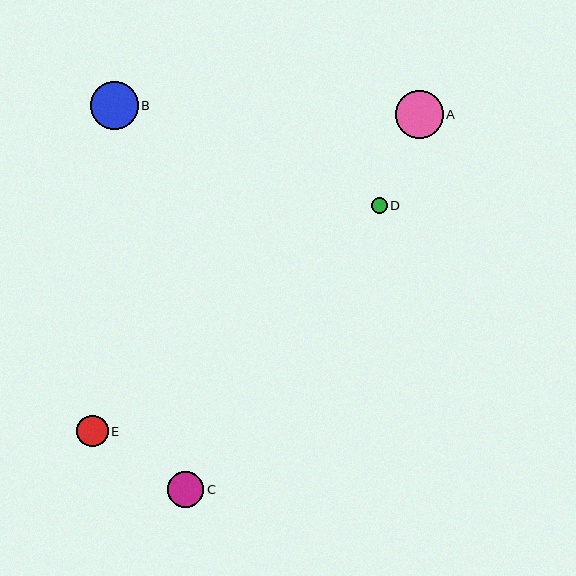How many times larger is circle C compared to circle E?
Circle C is approximately 1.1 times the size of circle E.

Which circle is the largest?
Circle B is the largest with a size of approximately 48 pixels.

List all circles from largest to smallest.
From largest to smallest: B, A, C, E, D.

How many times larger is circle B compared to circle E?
Circle B is approximately 1.5 times the size of circle E.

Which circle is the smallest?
Circle D is the smallest with a size of approximately 16 pixels.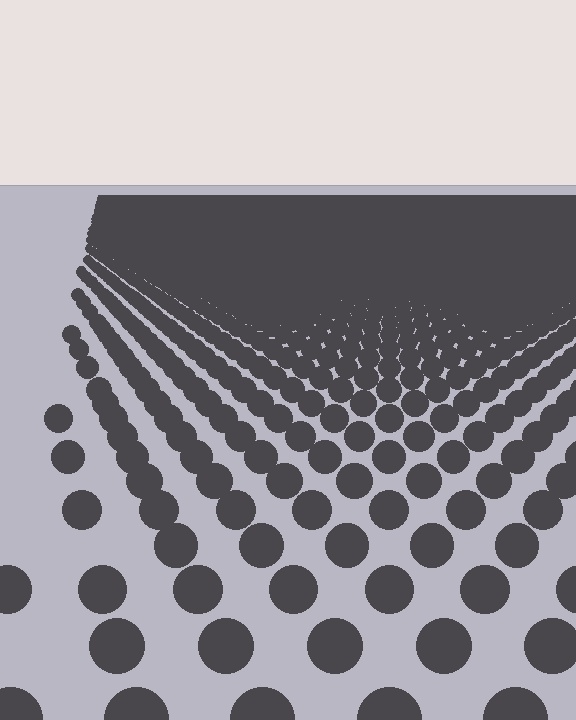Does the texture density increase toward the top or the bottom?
Density increases toward the top.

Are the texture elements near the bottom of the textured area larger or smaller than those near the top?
Larger. Near the bottom, elements are closer to the viewer and appear at a bigger on-screen size.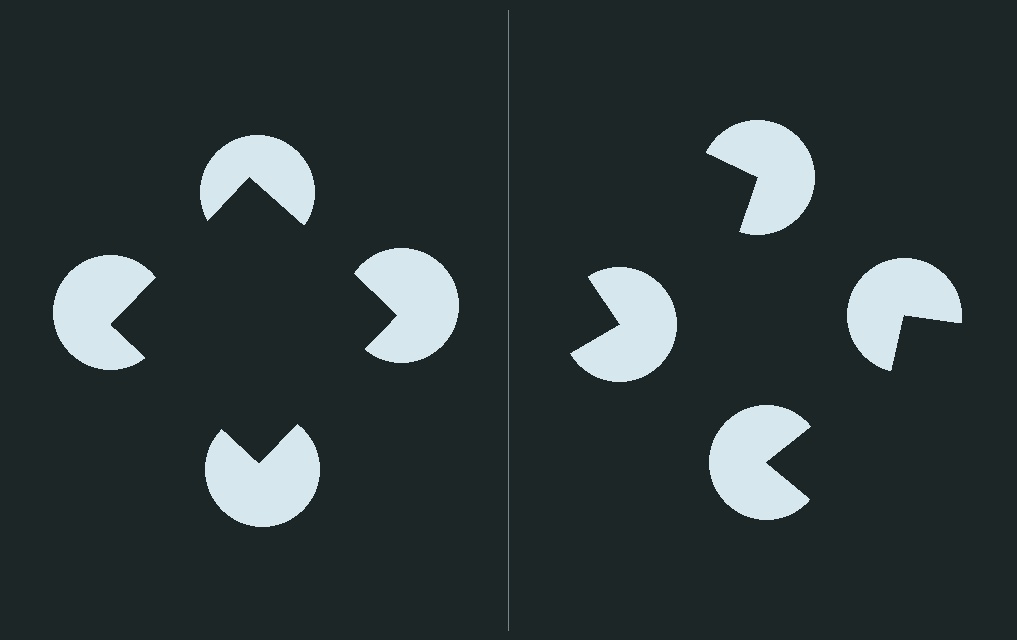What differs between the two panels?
The pac-man discs are positioned identically on both sides; only the wedge orientations differ. On the left they align to a square; on the right they are misaligned.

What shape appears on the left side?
An illusory square.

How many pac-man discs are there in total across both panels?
8 — 4 on each side.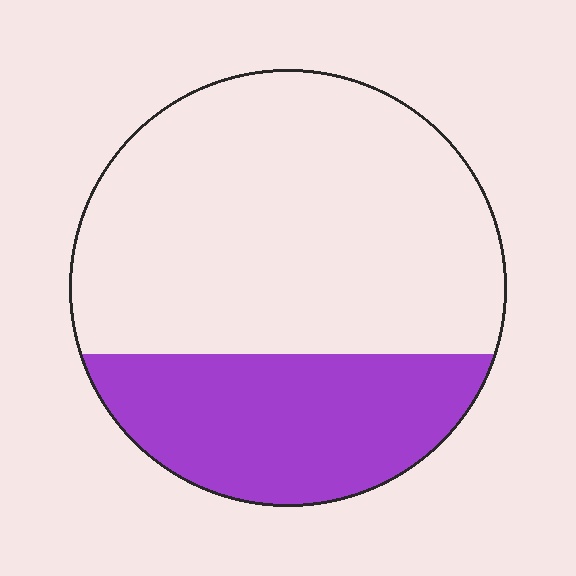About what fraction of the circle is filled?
About one third (1/3).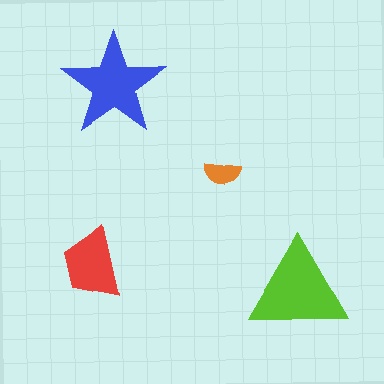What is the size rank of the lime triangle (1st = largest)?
1st.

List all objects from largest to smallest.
The lime triangle, the blue star, the red trapezoid, the orange semicircle.